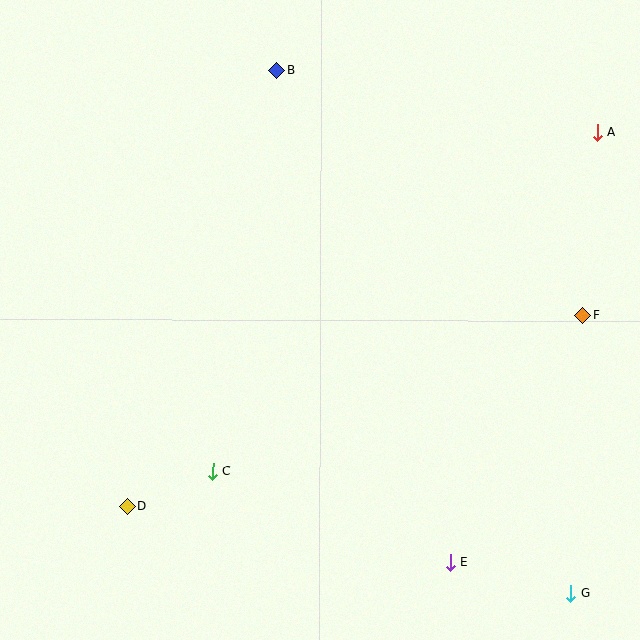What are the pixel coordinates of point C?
Point C is at (213, 471).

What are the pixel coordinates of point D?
Point D is at (127, 506).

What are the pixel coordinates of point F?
Point F is at (583, 315).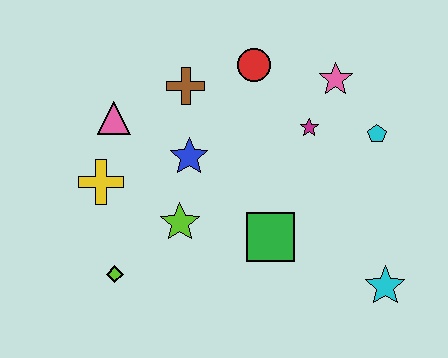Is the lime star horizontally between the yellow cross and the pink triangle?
No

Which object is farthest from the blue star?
The cyan star is farthest from the blue star.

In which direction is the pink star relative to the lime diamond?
The pink star is to the right of the lime diamond.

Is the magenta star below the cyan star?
No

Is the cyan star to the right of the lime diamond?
Yes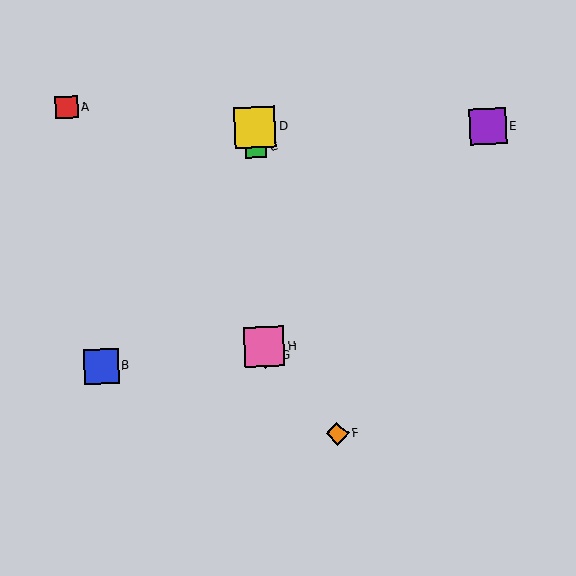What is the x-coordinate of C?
Object C is at x≈256.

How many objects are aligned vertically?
4 objects (C, D, G, H) are aligned vertically.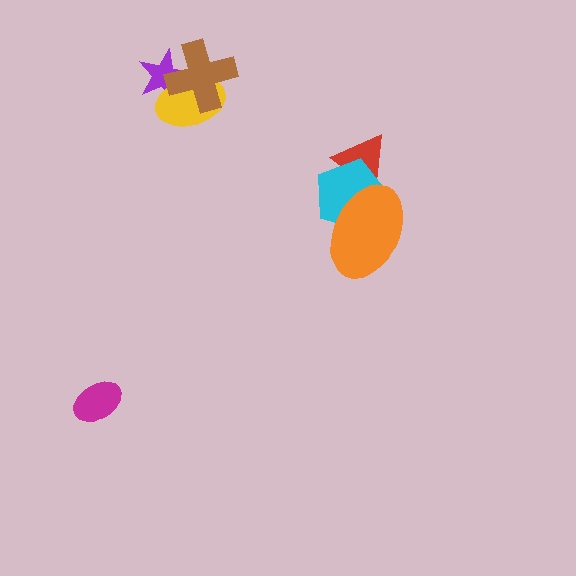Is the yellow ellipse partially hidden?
Yes, it is partially covered by another shape.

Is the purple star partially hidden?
Yes, it is partially covered by another shape.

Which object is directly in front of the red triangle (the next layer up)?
The cyan pentagon is directly in front of the red triangle.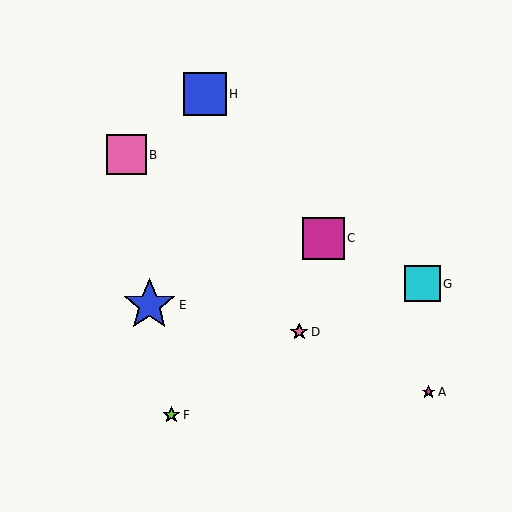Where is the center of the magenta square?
The center of the magenta square is at (324, 238).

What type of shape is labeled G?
Shape G is a cyan square.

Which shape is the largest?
The blue star (labeled E) is the largest.